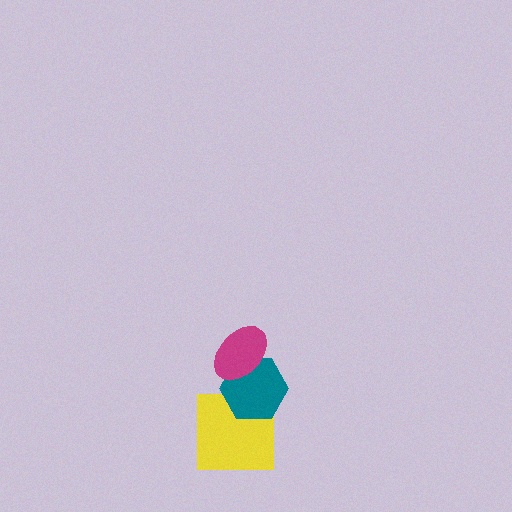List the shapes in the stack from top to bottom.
From top to bottom: the magenta ellipse, the teal hexagon, the yellow square.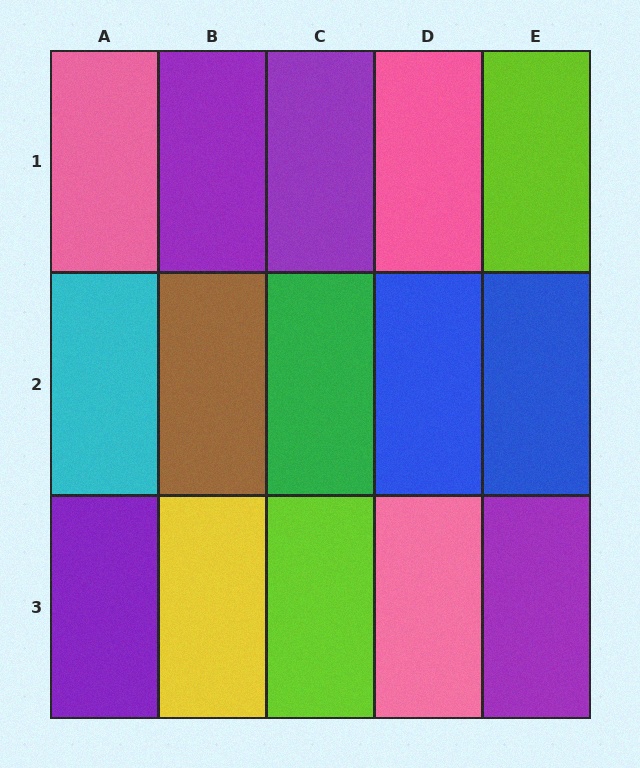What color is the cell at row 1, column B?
Purple.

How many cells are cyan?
1 cell is cyan.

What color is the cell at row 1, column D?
Pink.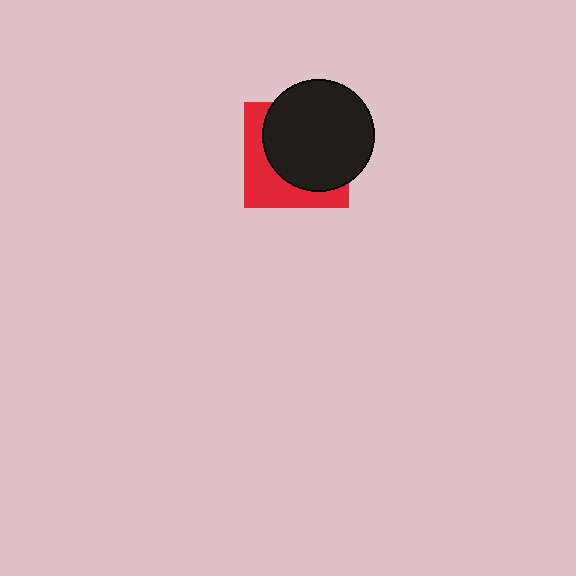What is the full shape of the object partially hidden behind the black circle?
The partially hidden object is a red square.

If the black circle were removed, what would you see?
You would see the complete red square.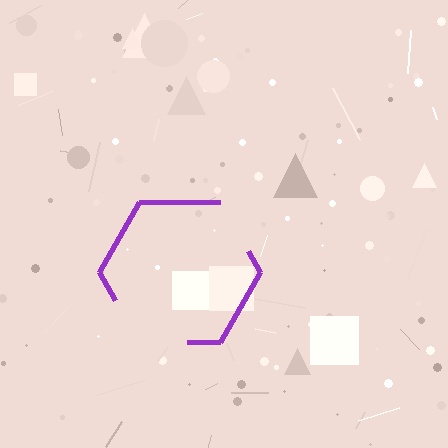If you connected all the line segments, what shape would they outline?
They would outline a hexagon.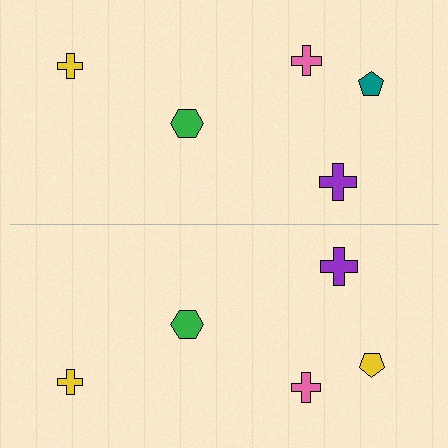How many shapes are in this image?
There are 10 shapes in this image.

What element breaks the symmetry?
The yellow pentagon on the bottom side breaks the symmetry — its mirror counterpart is teal.